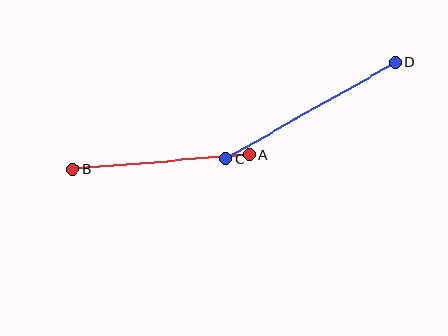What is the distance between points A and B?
The distance is approximately 177 pixels.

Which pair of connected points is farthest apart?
Points C and D are farthest apart.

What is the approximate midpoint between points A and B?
The midpoint is at approximately (161, 162) pixels.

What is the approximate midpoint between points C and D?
The midpoint is at approximately (311, 111) pixels.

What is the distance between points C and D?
The distance is approximately 195 pixels.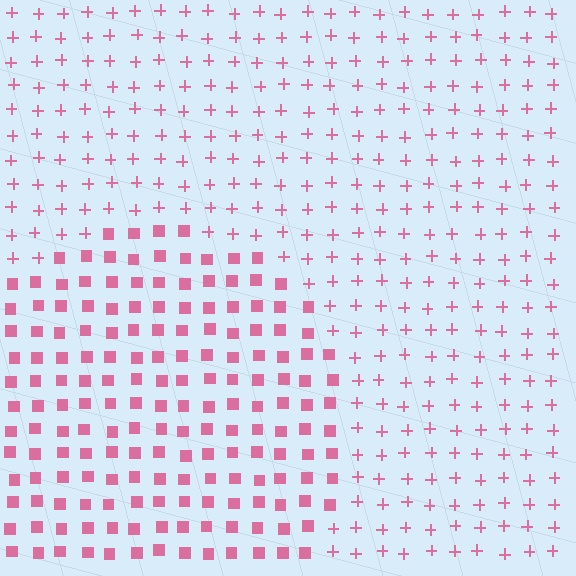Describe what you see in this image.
The image is filled with small pink elements arranged in a uniform grid. A circle-shaped region contains squares, while the surrounding area contains plus signs. The boundary is defined purely by the change in element shape.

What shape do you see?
I see a circle.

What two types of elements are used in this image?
The image uses squares inside the circle region and plus signs outside it.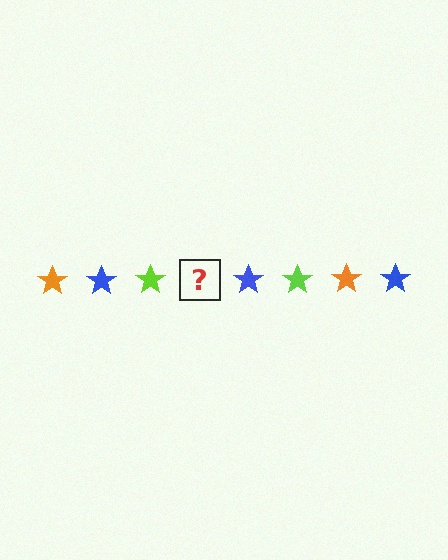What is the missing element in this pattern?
The missing element is an orange star.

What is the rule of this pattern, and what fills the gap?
The rule is that the pattern cycles through orange, blue, lime stars. The gap should be filled with an orange star.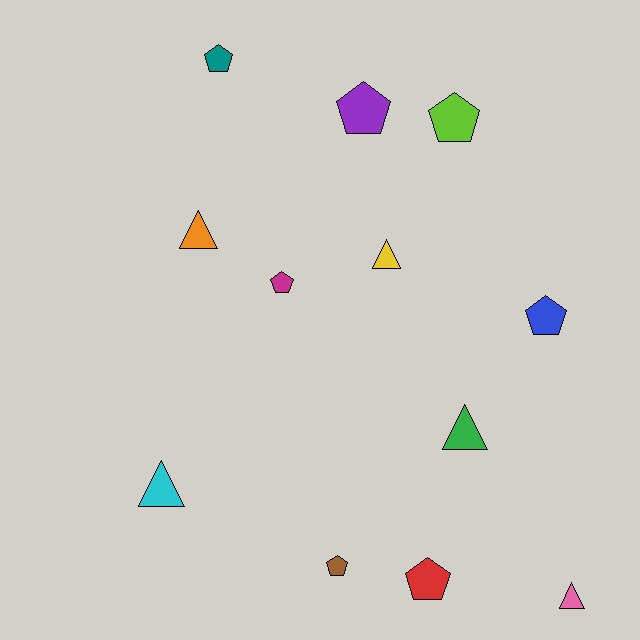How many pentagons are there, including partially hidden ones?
There are 7 pentagons.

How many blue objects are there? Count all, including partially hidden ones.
There is 1 blue object.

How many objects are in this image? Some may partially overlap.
There are 12 objects.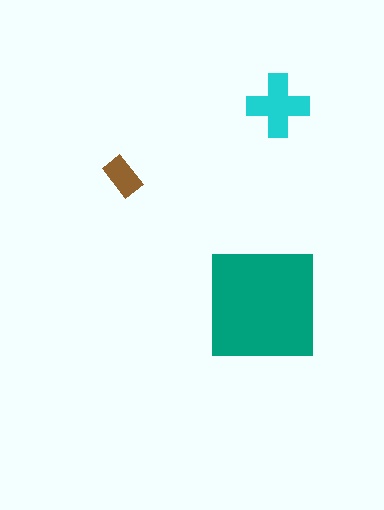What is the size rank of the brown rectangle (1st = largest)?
3rd.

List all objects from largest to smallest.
The teal square, the cyan cross, the brown rectangle.